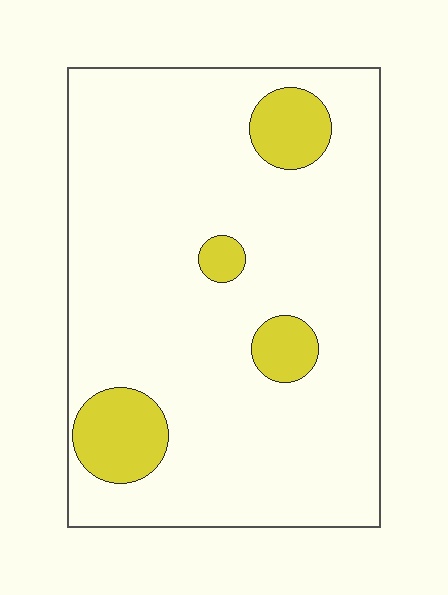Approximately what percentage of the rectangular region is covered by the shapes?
Approximately 15%.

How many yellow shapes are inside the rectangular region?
4.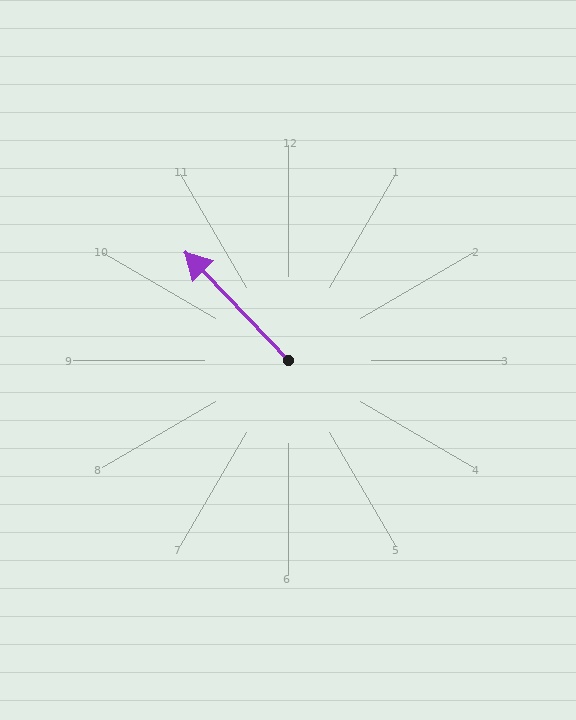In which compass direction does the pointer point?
Northwest.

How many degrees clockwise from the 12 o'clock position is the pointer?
Approximately 316 degrees.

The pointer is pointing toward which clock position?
Roughly 11 o'clock.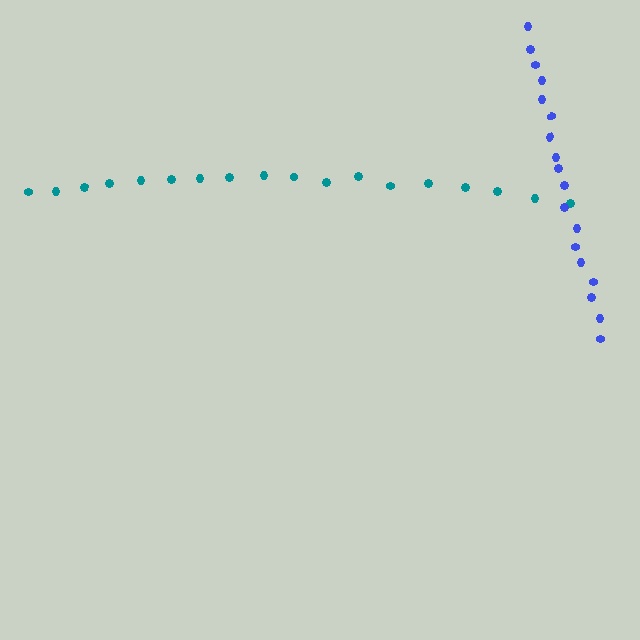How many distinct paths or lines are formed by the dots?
There are 2 distinct paths.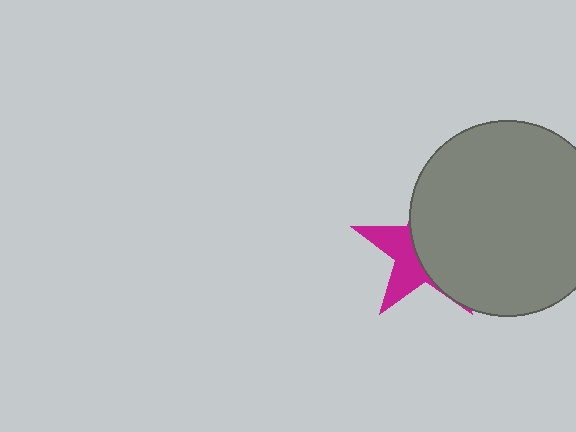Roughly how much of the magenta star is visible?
A small part of it is visible (roughly 38%).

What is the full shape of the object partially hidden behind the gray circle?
The partially hidden object is a magenta star.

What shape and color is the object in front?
The object in front is a gray circle.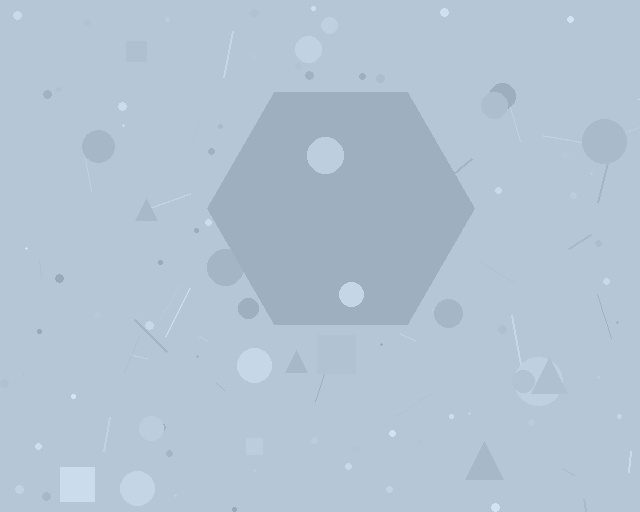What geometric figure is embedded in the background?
A hexagon is embedded in the background.